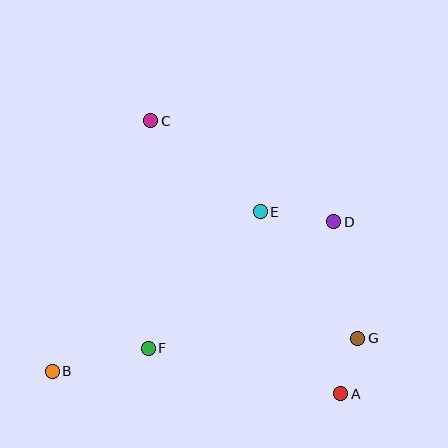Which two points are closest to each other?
Points A and G are closest to each other.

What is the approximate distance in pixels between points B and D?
The distance between B and D is approximately 319 pixels.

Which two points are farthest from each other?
Points A and C are farthest from each other.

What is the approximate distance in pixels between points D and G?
The distance between D and G is approximately 119 pixels.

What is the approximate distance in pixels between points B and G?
The distance between B and G is approximately 307 pixels.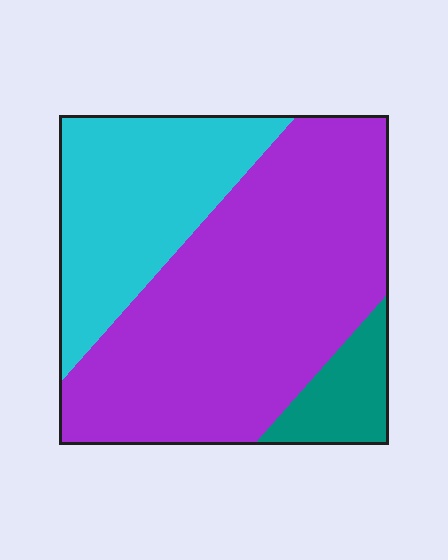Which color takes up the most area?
Purple, at roughly 60%.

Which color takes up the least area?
Teal, at roughly 10%.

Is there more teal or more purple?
Purple.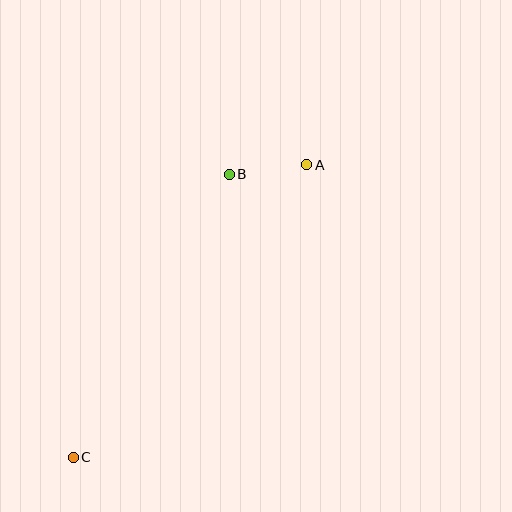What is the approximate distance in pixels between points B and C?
The distance between B and C is approximately 323 pixels.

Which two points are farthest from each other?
Points A and C are farthest from each other.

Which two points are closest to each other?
Points A and B are closest to each other.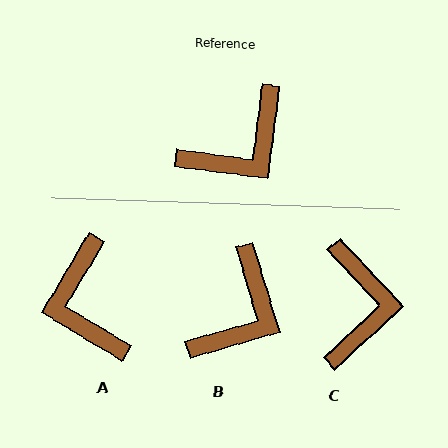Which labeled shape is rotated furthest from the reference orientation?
A, about 113 degrees away.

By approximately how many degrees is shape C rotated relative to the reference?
Approximately 50 degrees counter-clockwise.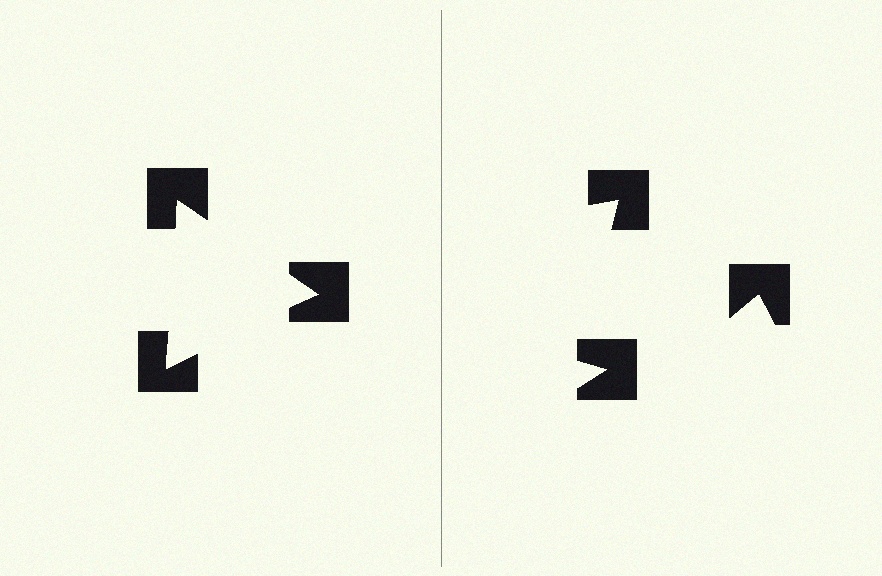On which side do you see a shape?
An illusory triangle appears on the left side. On the right side the wedge cuts are rotated, so no coherent shape forms.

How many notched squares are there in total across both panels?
6 — 3 on each side.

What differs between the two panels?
The notched squares are positioned identically on both sides; only the wedge orientations differ. On the left they align to a triangle; on the right they are misaligned.